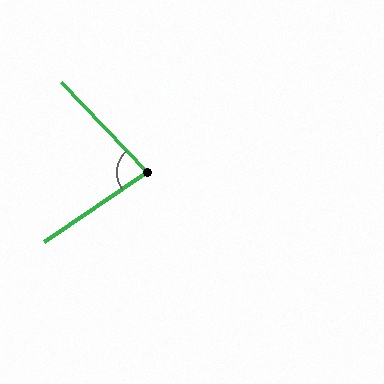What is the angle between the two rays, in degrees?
Approximately 81 degrees.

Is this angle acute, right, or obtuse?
It is acute.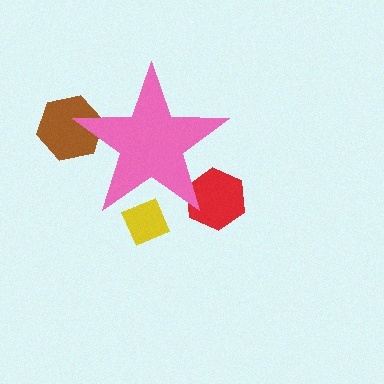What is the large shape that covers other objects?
A pink star.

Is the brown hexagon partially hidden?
Yes, the brown hexagon is partially hidden behind the pink star.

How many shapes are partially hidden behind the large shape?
3 shapes are partially hidden.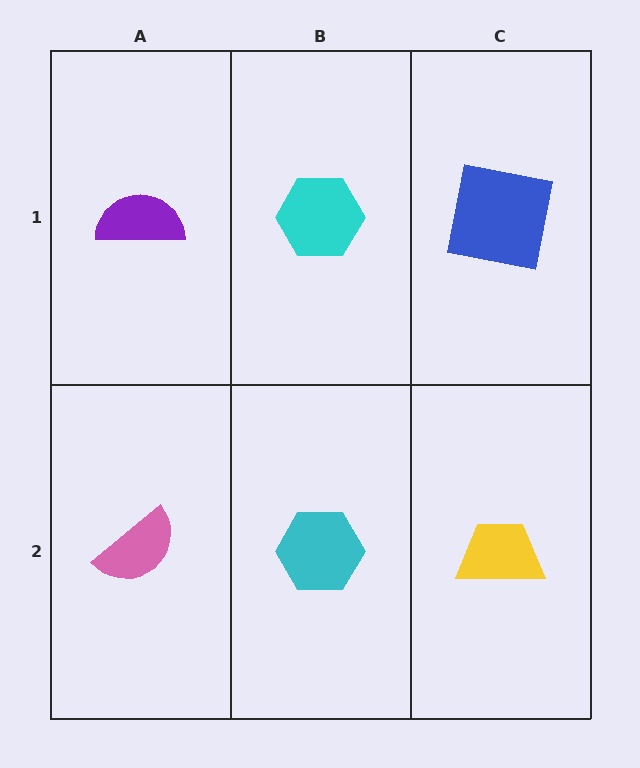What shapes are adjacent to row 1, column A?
A pink semicircle (row 2, column A), a cyan hexagon (row 1, column B).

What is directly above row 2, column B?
A cyan hexagon.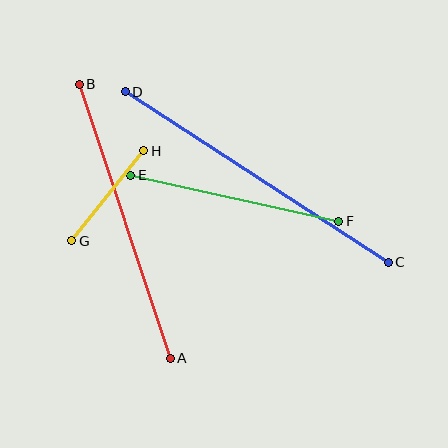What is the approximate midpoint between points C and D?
The midpoint is at approximately (257, 177) pixels.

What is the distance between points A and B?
The distance is approximately 289 pixels.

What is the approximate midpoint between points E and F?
The midpoint is at approximately (235, 198) pixels.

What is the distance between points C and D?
The distance is approximately 313 pixels.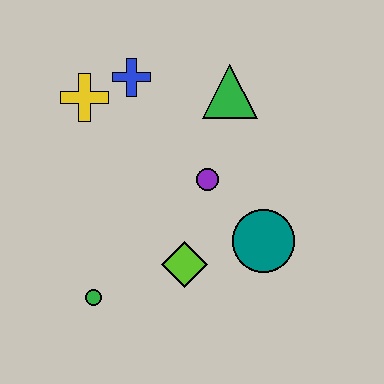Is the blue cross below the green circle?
No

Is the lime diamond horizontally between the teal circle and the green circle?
Yes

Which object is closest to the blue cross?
The yellow cross is closest to the blue cross.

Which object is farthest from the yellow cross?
The teal circle is farthest from the yellow cross.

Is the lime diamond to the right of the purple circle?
No